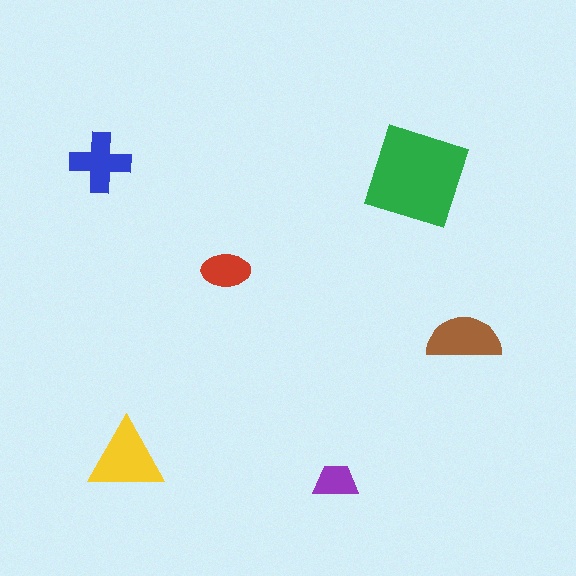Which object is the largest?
The green diamond.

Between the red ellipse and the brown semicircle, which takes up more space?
The brown semicircle.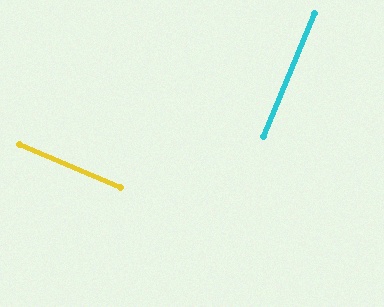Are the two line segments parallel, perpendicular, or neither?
Perpendicular — they meet at approximately 89°.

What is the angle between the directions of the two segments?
Approximately 89 degrees.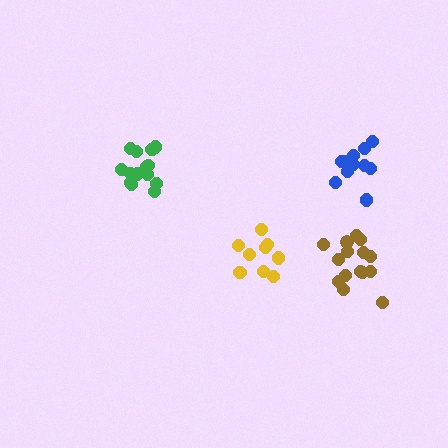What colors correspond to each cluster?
The clusters are colored: brown, blue, green, yellow.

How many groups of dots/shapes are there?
There are 4 groups.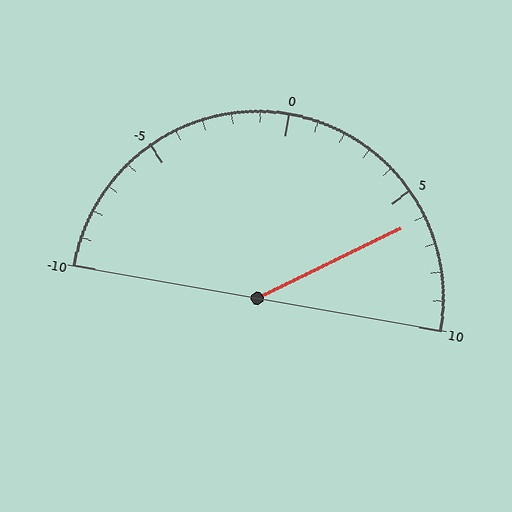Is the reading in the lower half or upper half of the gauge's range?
The reading is in the upper half of the range (-10 to 10).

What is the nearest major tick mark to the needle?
The nearest major tick mark is 5.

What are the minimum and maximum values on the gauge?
The gauge ranges from -10 to 10.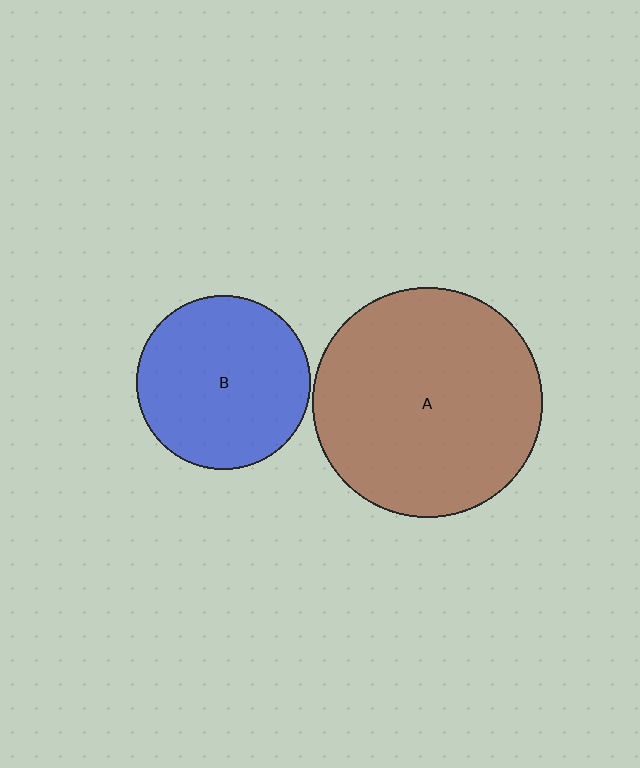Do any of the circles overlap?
No, none of the circles overlap.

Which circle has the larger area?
Circle A (brown).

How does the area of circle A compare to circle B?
Approximately 1.7 times.